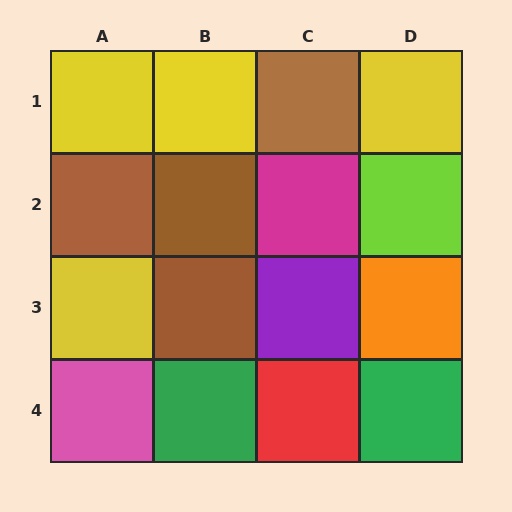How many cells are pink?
1 cell is pink.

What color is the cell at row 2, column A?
Brown.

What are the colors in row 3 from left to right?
Yellow, brown, purple, orange.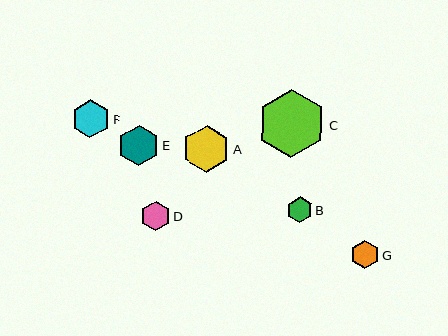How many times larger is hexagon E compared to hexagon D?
Hexagon E is approximately 1.4 times the size of hexagon D.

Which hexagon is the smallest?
Hexagon B is the smallest with a size of approximately 26 pixels.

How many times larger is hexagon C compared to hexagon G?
Hexagon C is approximately 2.4 times the size of hexagon G.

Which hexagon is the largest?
Hexagon C is the largest with a size of approximately 68 pixels.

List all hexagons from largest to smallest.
From largest to smallest: C, A, E, F, D, G, B.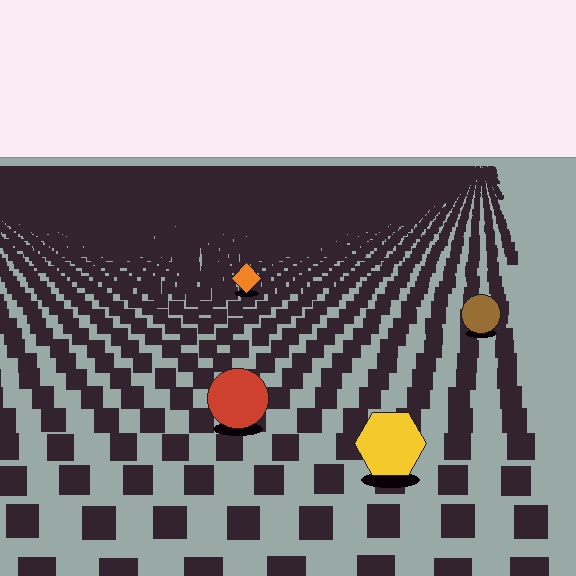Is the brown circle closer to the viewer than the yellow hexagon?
No. The yellow hexagon is closer — you can tell from the texture gradient: the ground texture is coarser near it.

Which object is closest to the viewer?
The yellow hexagon is closest. The texture marks near it are larger and more spread out.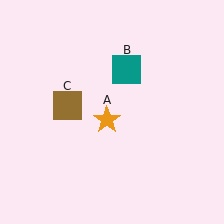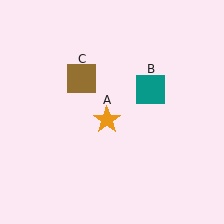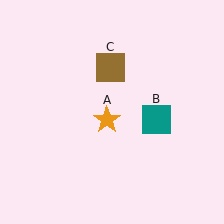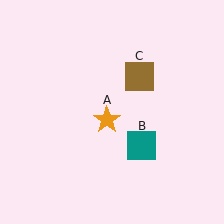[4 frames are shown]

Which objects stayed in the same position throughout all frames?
Orange star (object A) remained stationary.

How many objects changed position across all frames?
2 objects changed position: teal square (object B), brown square (object C).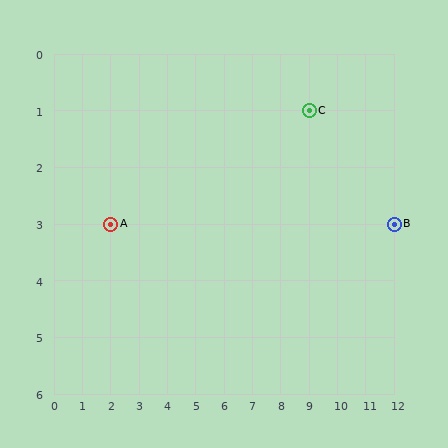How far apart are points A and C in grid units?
Points A and C are 7 columns and 2 rows apart (about 7.3 grid units diagonally).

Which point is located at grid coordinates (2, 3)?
Point A is at (2, 3).